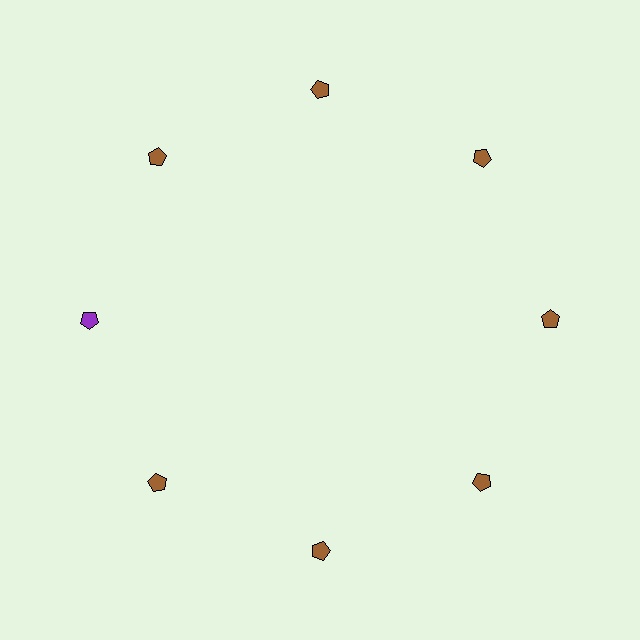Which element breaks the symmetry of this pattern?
The purple pentagon at roughly the 9 o'clock position breaks the symmetry. All other shapes are brown pentagons.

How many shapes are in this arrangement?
There are 8 shapes arranged in a ring pattern.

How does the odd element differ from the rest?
It has a different color: purple instead of brown.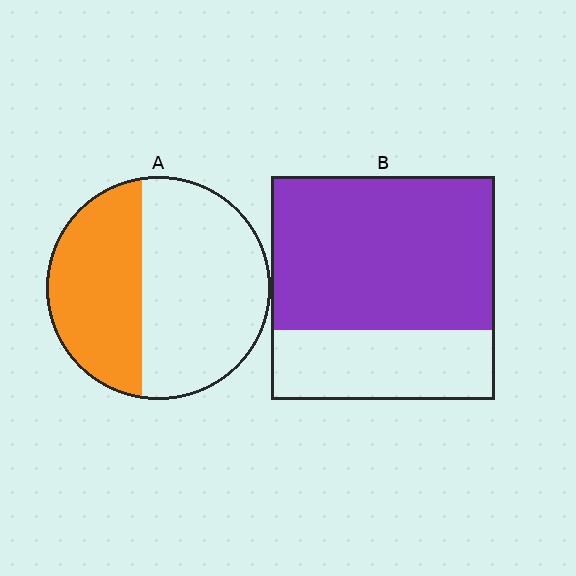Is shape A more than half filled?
No.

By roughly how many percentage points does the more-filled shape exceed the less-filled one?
By roughly 30 percentage points (B over A).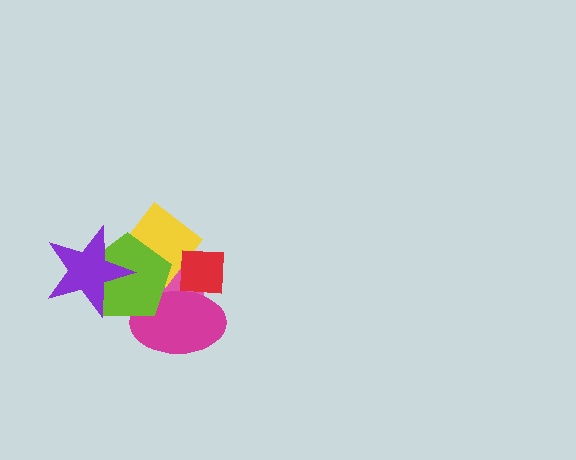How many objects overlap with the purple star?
1 object overlaps with the purple star.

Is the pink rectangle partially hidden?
Yes, it is partially covered by another shape.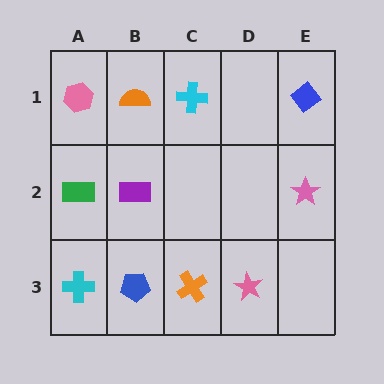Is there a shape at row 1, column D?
No, that cell is empty.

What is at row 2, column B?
A purple rectangle.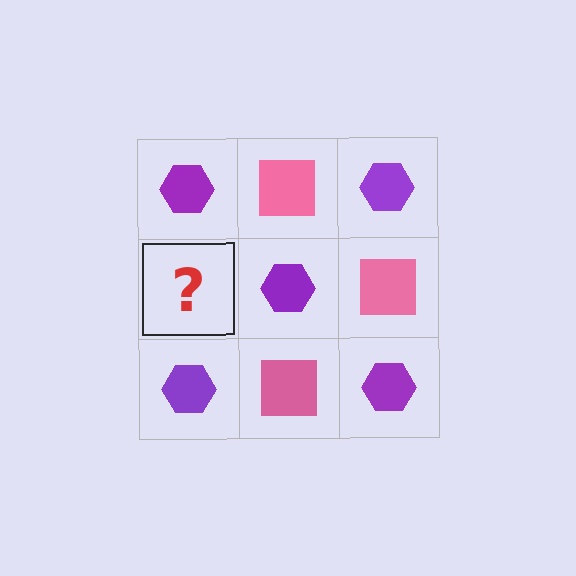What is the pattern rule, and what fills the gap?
The rule is that it alternates purple hexagon and pink square in a checkerboard pattern. The gap should be filled with a pink square.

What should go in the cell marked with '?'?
The missing cell should contain a pink square.